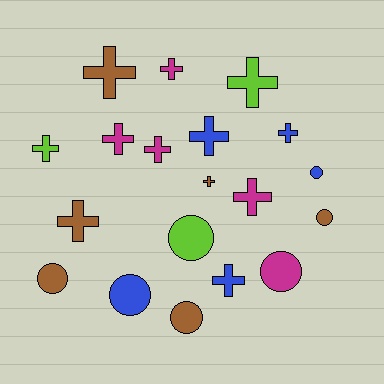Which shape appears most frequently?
Cross, with 12 objects.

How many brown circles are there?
There are 3 brown circles.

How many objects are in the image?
There are 19 objects.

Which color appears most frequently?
Brown, with 6 objects.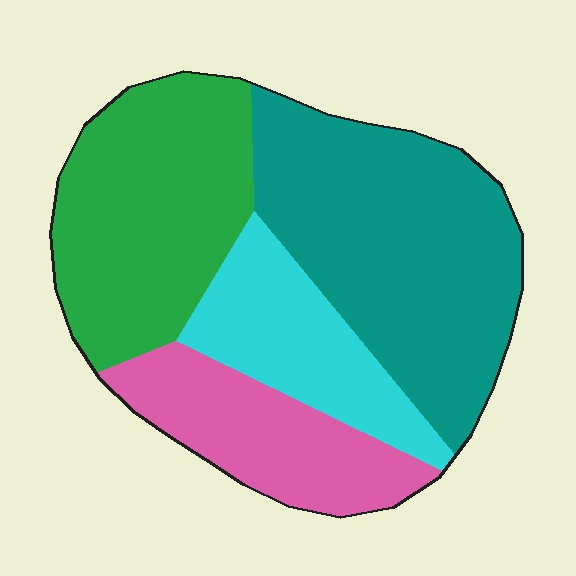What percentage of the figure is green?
Green covers about 30% of the figure.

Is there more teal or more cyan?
Teal.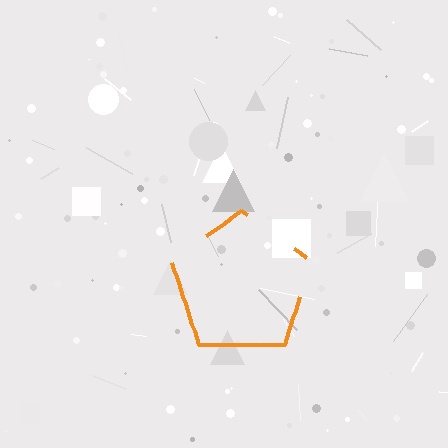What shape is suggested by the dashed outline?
The dashed outline suggests a pentagon.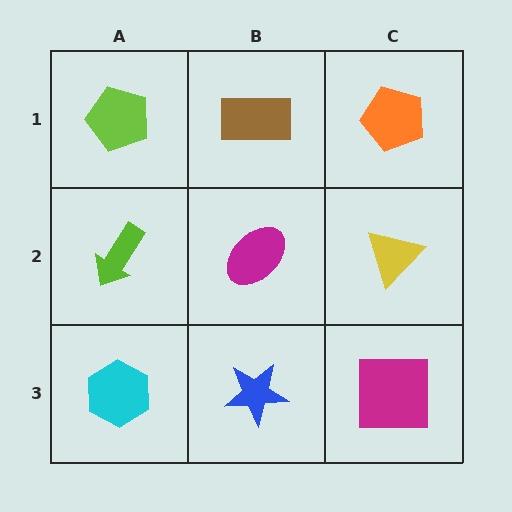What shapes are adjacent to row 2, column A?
A lime pentagon (row 1, column A), a cyan hexagon (row 3, column A), a magenta ellipse (row 2, column B).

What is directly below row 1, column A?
A lime arrow.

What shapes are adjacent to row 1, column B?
A magenta ellipse (row 2, column B), a lime pentagon (row 1, column A), an orange pentagon (row 1, column C).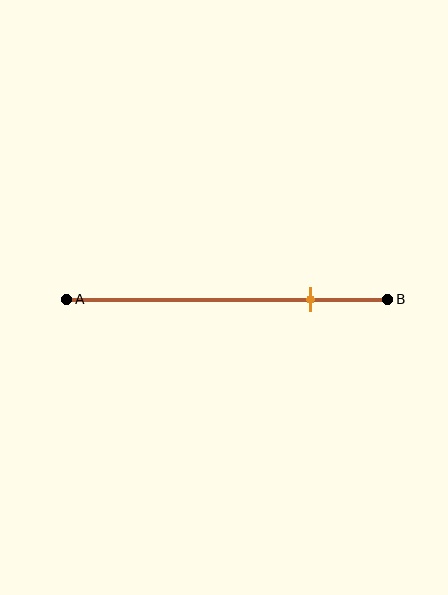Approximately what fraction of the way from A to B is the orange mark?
The orange mark is approximately 75% of the way from A to B.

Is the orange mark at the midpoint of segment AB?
No, the mark is at about 75% from A, not at the 50% midpoint.